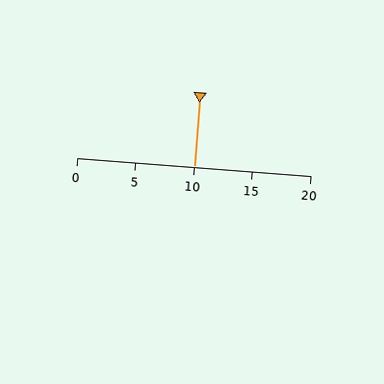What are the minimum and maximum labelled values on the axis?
The axis runs from 0 to 20.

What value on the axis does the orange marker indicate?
The marker indicates approximately 10.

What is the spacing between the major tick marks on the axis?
The major ticks are spaced 5 apart.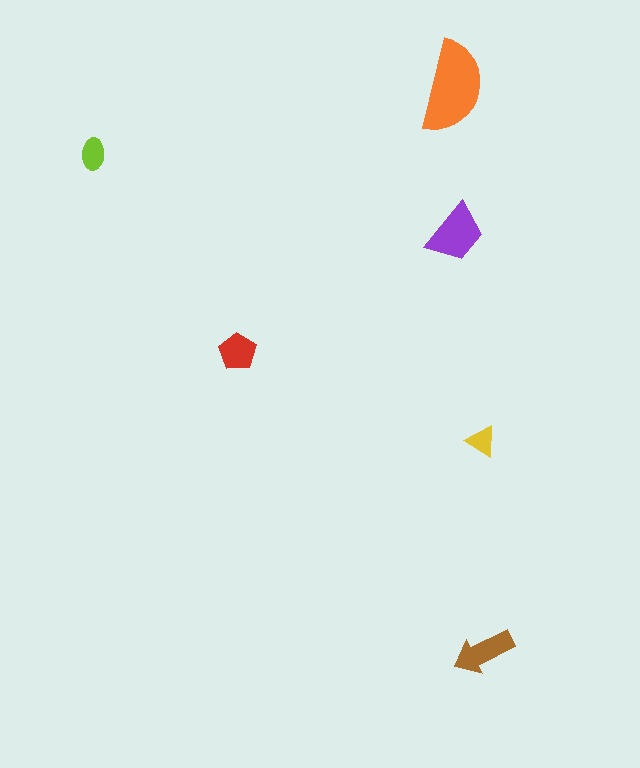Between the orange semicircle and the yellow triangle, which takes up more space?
The orange semicircle.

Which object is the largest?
The orange semicircle.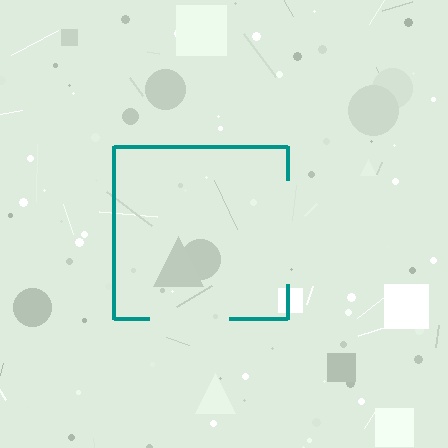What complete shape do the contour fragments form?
The contour fragments form a square.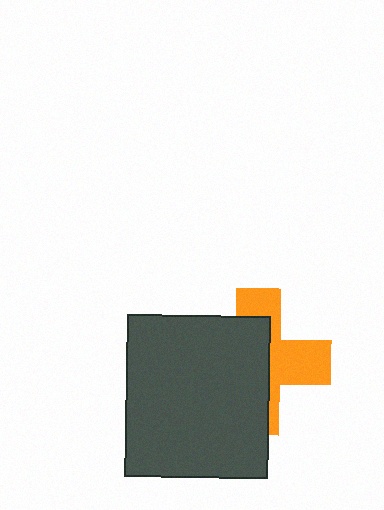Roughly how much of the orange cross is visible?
A small part of it is visible (roughly 43%).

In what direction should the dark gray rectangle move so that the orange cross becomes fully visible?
The dark gray rectangle should move left. That is the shortest direction to clear the overlap and leave the orange cross fully visible.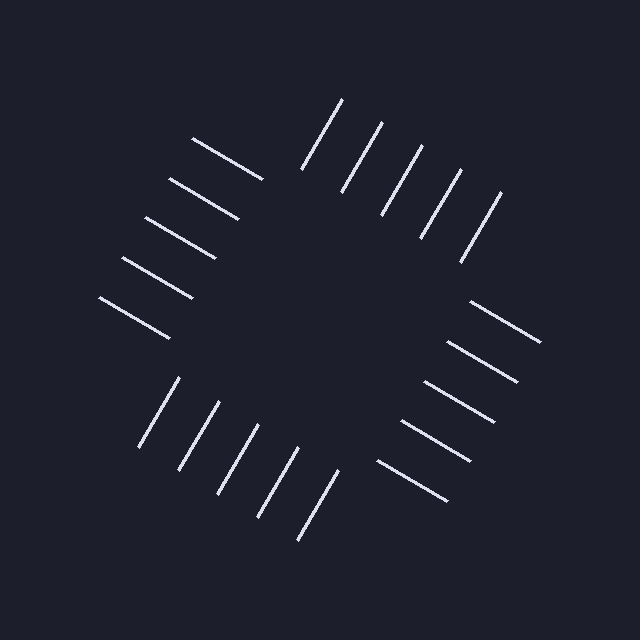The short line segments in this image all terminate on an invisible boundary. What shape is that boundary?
An illusory square — the line segments terminate on its edges but no continuous stroke is drawn.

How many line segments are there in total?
20 — 5 along each of the 4 edges.